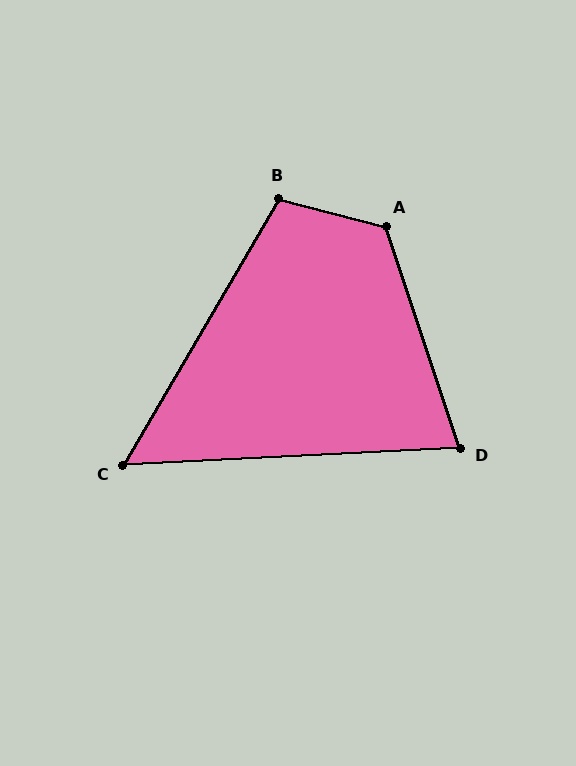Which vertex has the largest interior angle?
A, at approximately 123 degrees.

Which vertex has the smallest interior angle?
C, at approximately 57 degrees.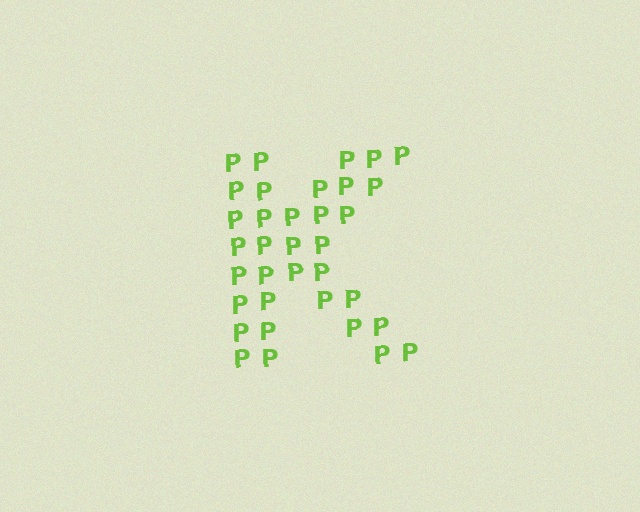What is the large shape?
The large shape is the letter K.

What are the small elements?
The small elements are letter P's.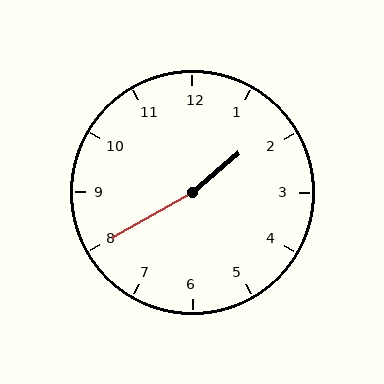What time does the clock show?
1:40.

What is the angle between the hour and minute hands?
Approximately 170 degrees.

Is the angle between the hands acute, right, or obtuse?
It is obtuse.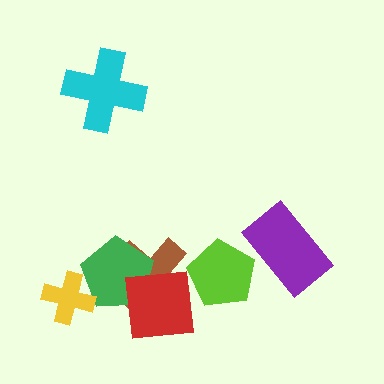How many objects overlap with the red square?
2 objects overlap with the red square.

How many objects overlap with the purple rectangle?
0 objects overlap with the purple rectangle.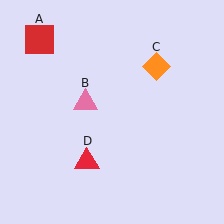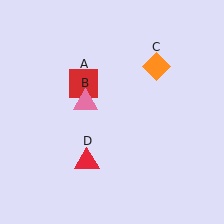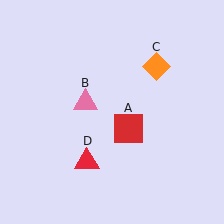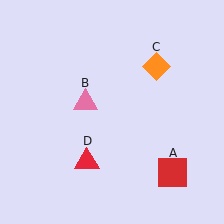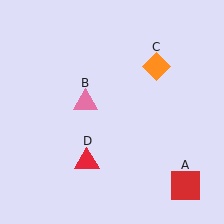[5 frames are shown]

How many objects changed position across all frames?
1 object changed position: red square (object A).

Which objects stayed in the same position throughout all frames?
Pink triangle (object B) and orange diamond (object C) and red triangle (object D) remained stationary.